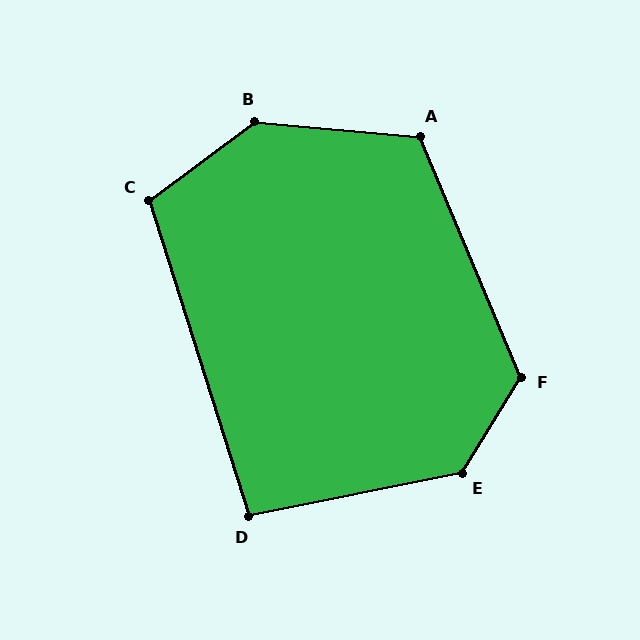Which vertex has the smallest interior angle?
D, at approximately 96 degrees.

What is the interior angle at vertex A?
Approximately 118 degrees (obtuse).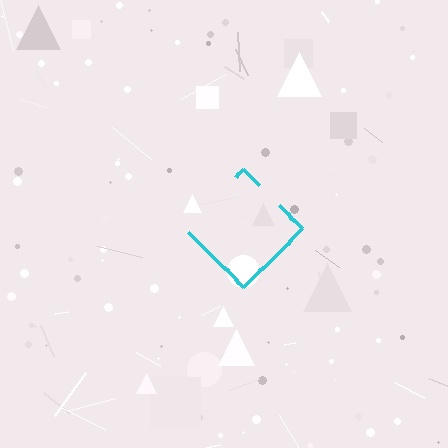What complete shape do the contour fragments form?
The contour fragments form a diamond.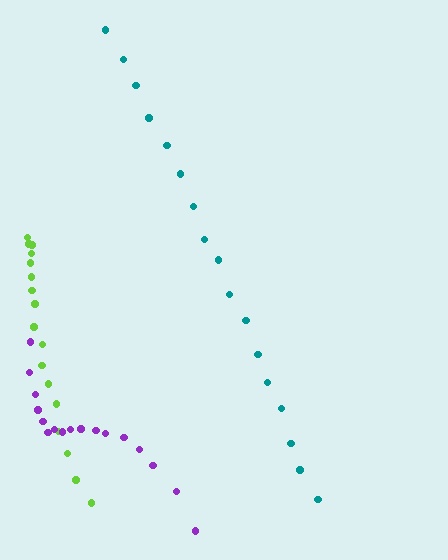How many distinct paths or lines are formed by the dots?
There are 3 distinct paths.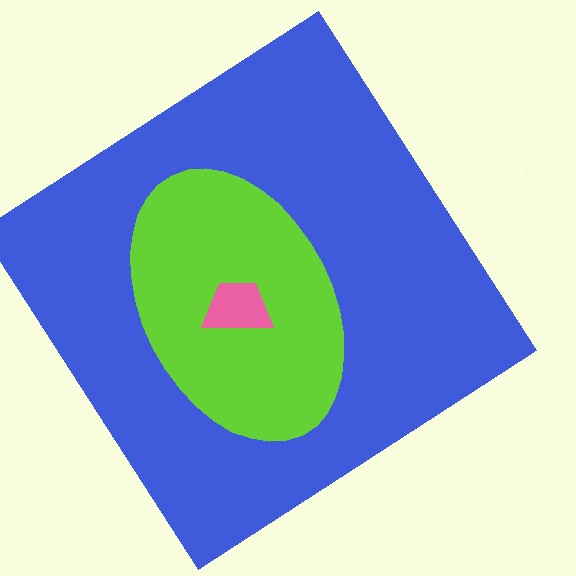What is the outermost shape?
The blue diamond.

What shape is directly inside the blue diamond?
The lime ellipse.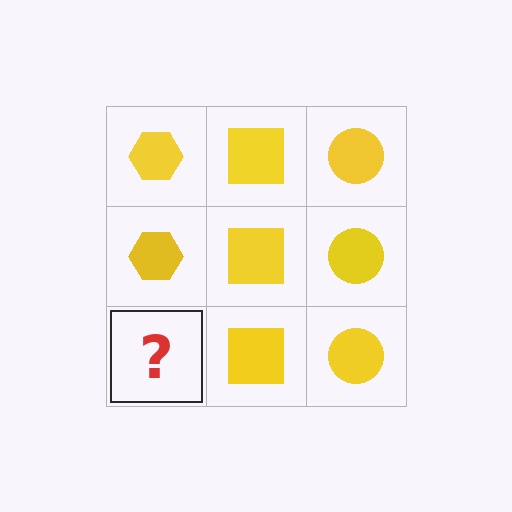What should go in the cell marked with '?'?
The missing cell should contain a yellow hexagon.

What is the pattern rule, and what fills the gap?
The rule is that each column has a consistent shape. The gap should be filled with a yellow hexagon.